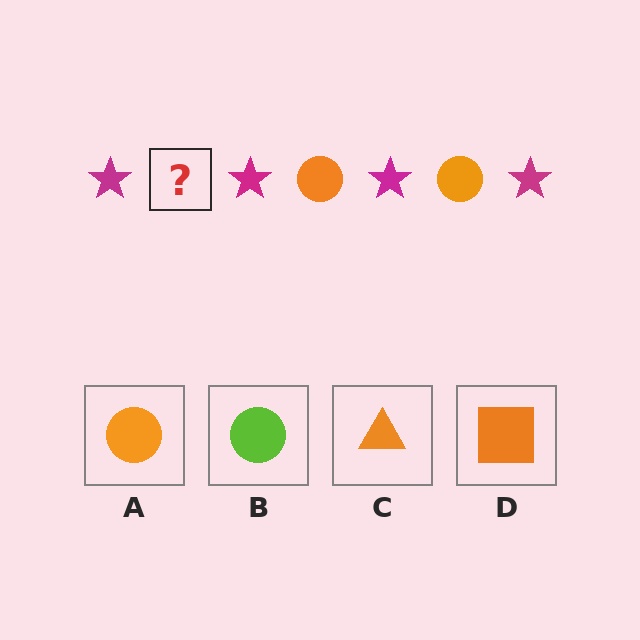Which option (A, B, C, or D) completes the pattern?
A.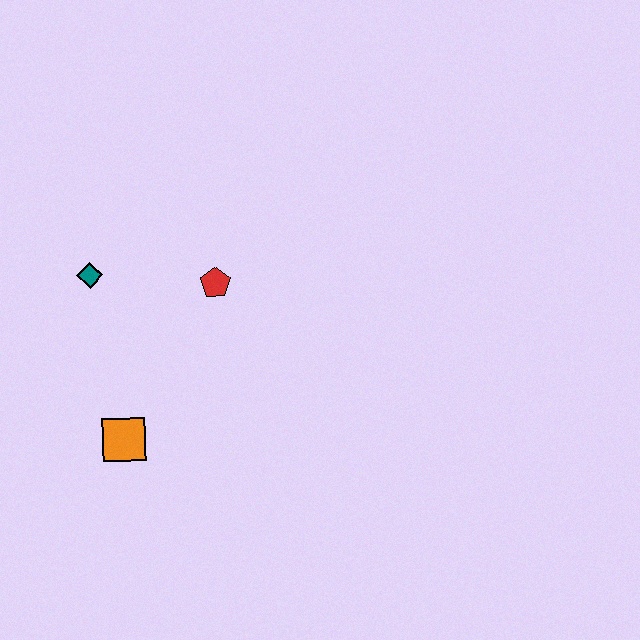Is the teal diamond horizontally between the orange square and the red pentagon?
No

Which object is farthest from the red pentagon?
The orange square is farthest from the red pentagon.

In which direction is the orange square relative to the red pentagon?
The orange square is below the red pentagon.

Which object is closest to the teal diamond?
The red pentagon is closest to the teal diamond.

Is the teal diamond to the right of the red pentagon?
No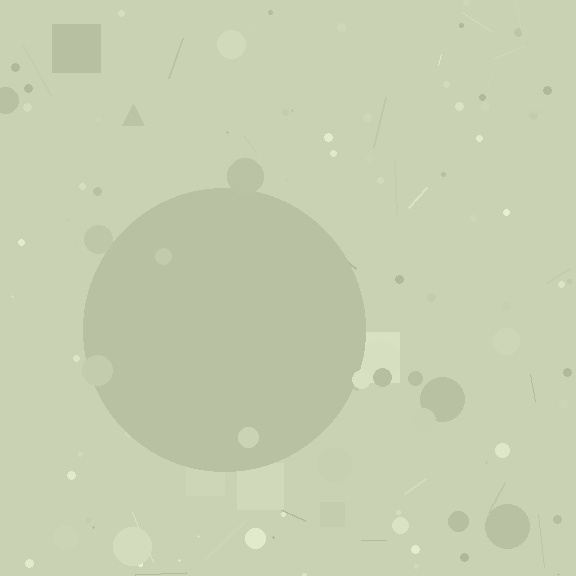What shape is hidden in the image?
A circle is hidden in the image.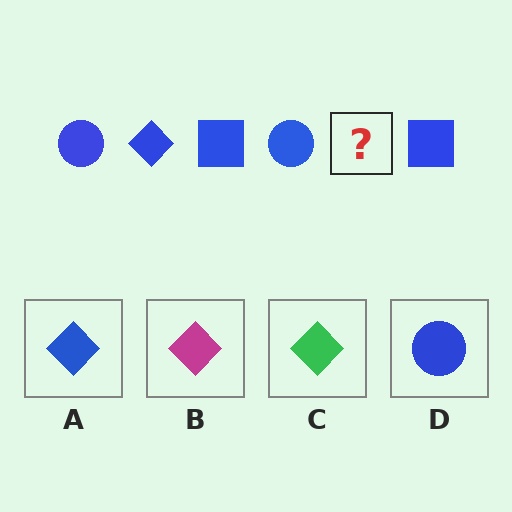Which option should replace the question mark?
Option A.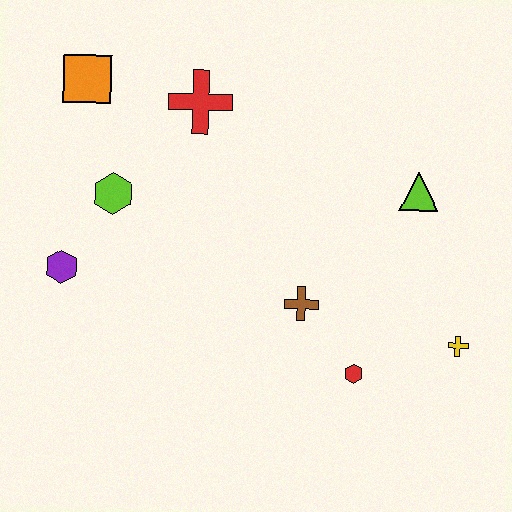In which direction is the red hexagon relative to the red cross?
The red hexagon is below the red cross.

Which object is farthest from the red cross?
The yellow cross is farthest from the red cross.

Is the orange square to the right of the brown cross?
No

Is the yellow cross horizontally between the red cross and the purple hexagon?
No